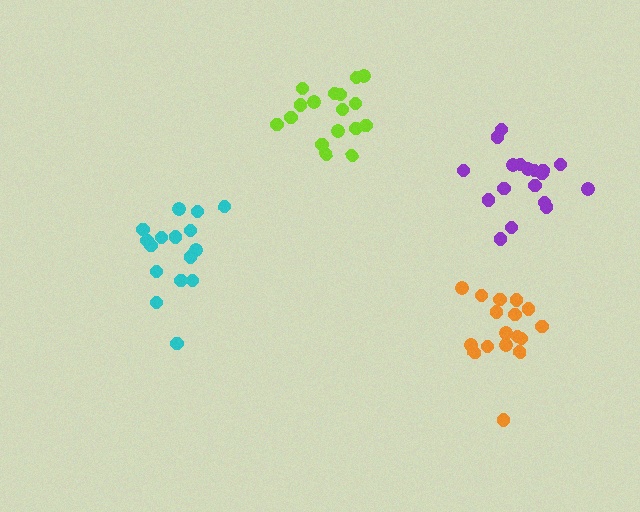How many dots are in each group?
Group 1: 16 dots, Group 2: 17 dots, Group 3: 18 dots, Group 4: 17 dots (68 total).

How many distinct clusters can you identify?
There are 4 distinct clusters.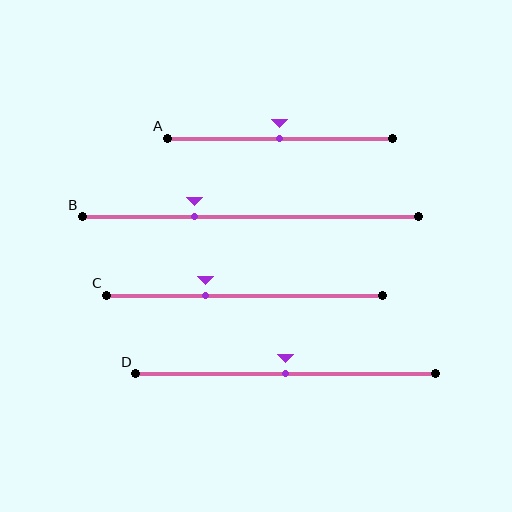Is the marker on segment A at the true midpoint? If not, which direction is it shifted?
Yes, the marker on segment A is at the true midpoint.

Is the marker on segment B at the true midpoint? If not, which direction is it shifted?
No, the marker on segment B is shifted to the left by about 17% of the segment length.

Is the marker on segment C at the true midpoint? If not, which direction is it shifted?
No, the marker on segment C is shifted to the left by about 14% of the segment length.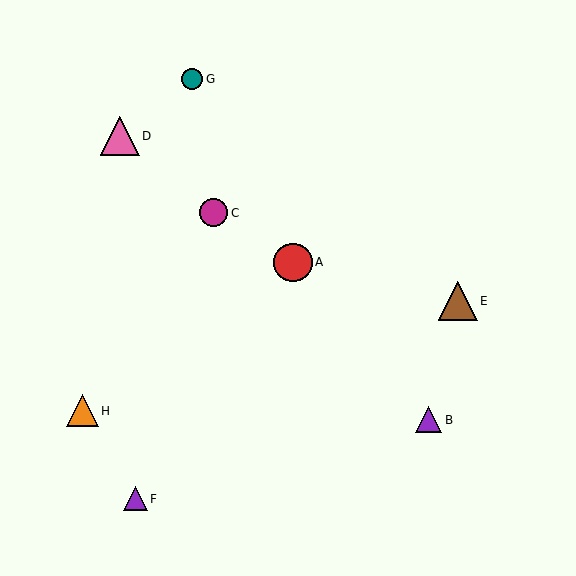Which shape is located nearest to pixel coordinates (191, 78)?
The teal circle (labeled G) at (192, 79) is nearest to that location.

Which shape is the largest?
The pink triangle (labeled D) is the largest.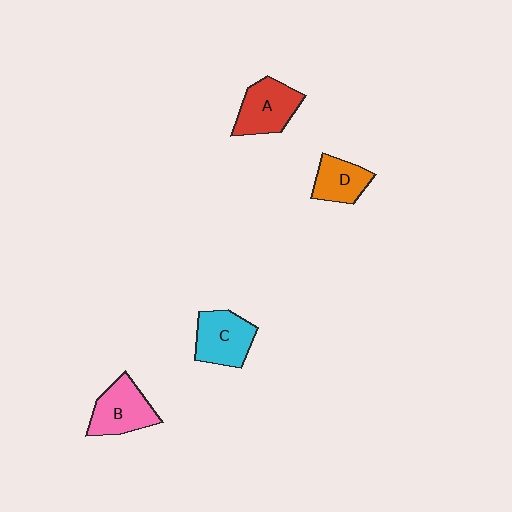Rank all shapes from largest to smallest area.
From largest to smallest: A (red), B (pink), C (cyan), D (orange).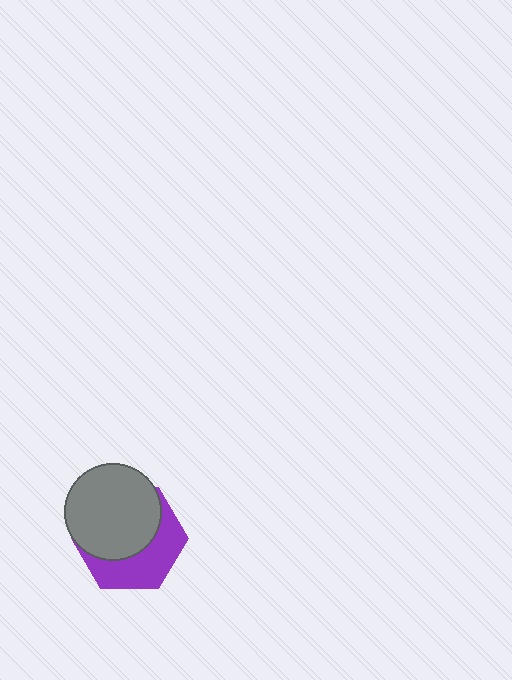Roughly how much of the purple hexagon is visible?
A small part of it is visible (roughly 44%).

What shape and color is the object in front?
The object in front is a gray circle.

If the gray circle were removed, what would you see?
You would see the complete purple hexagon.